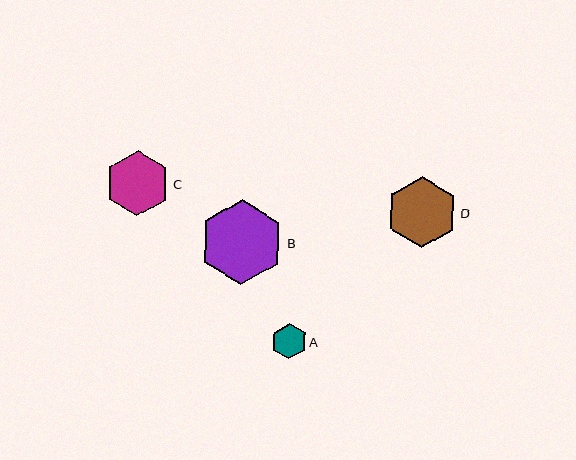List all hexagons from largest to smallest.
From largest to smallest: B, D, C, A.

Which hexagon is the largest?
Hexagon B is the largest with a size of approximately 85 pixels.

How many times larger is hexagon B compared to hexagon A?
Hexagon B is approximately 2.4 times the size of hexagon A.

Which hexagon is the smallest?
Hexagon A is the smallest with a size of approximately 35 pixels.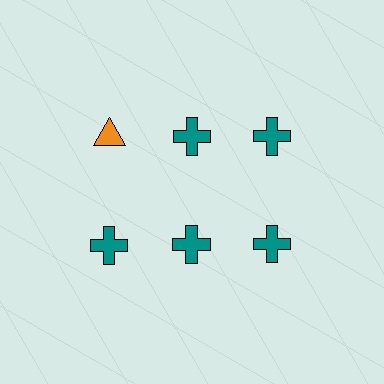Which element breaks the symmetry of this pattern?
The orange triangle in the top row, leftmost column breaks the symmetry. All other shapes are teal crosses.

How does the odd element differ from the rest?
It differs in both color (orange instead of teal) and shape (triangle instead of cross).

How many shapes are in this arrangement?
There are 6 shapes arranged in a grid pattern.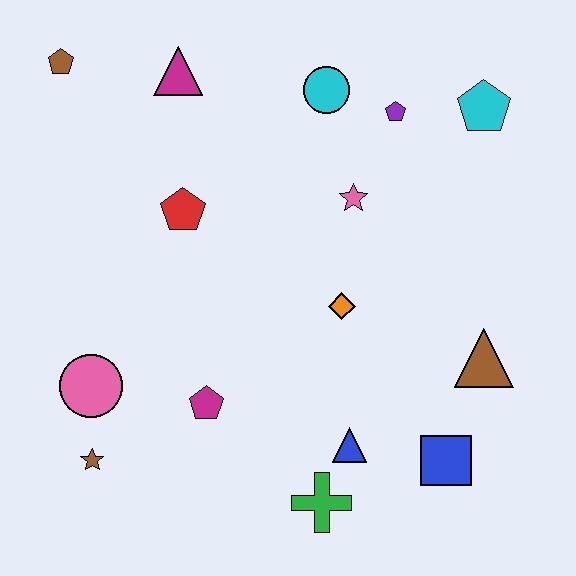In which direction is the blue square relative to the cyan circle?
The blue square is below the cyan circle.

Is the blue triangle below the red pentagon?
Yes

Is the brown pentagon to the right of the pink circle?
No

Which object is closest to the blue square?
The blue triangle is closest to the blue square.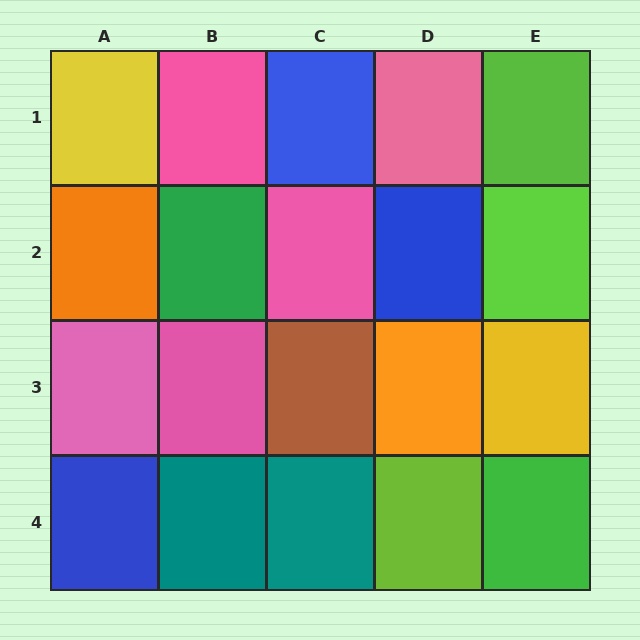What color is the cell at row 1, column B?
Pink.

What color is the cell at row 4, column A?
Blue.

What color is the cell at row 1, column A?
Yellow.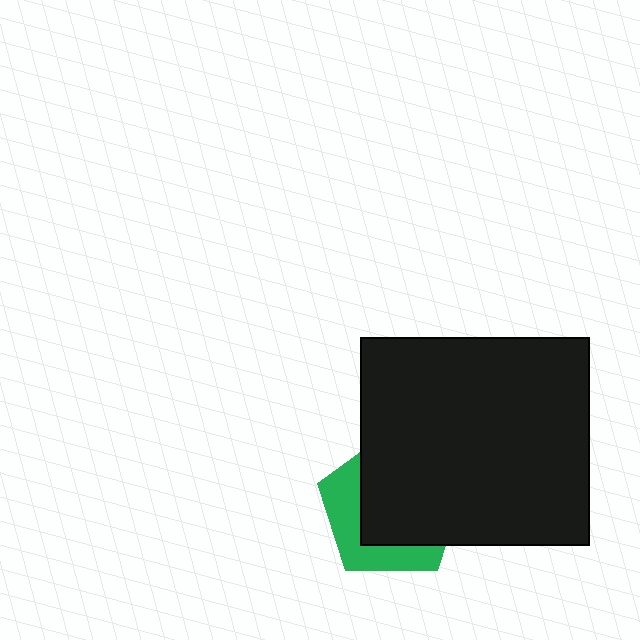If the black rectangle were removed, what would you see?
You would see the complete green pentagon.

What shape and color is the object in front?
The object in front is a black rectangle.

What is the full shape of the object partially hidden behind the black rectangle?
The partially hidden object is a green pentagon.